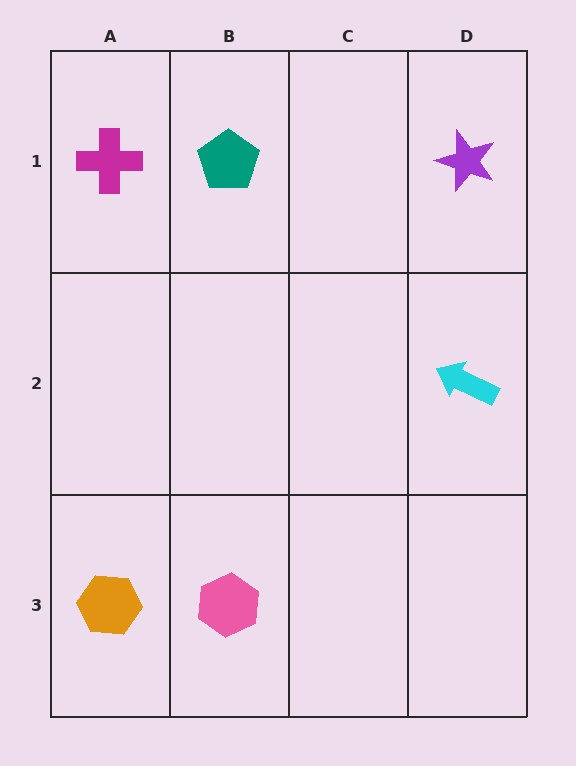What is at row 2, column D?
A cyan arrow.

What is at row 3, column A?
An orange hexagon.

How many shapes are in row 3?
2 shapes.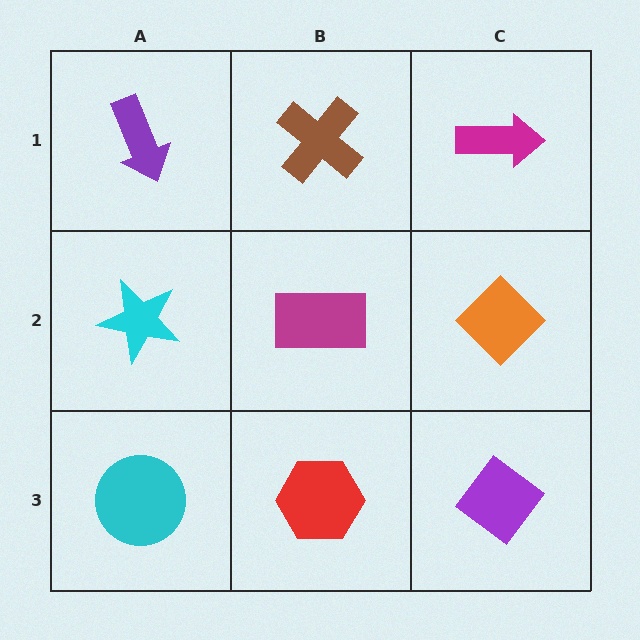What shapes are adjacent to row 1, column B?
A magenta rectangle (row 2, column B), a purple arrow (row 1, column A), a magenta arrow (row 1, column C).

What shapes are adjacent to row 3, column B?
A magenta rectangle (row 2, column B), a cyan circle (row 3, column A), a purple diamond (row 3, column C).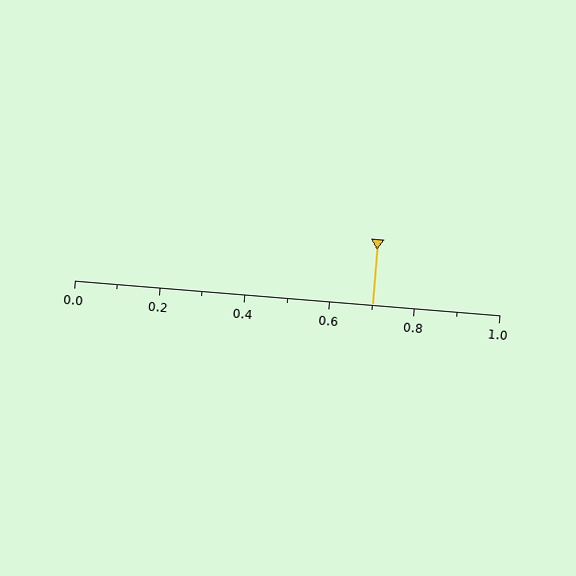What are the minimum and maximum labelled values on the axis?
The axis runs from 0.0 to 1.0.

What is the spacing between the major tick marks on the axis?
The major ticks are spaced 0.2 apart.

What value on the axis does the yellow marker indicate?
The marker indicates approximately 0.7.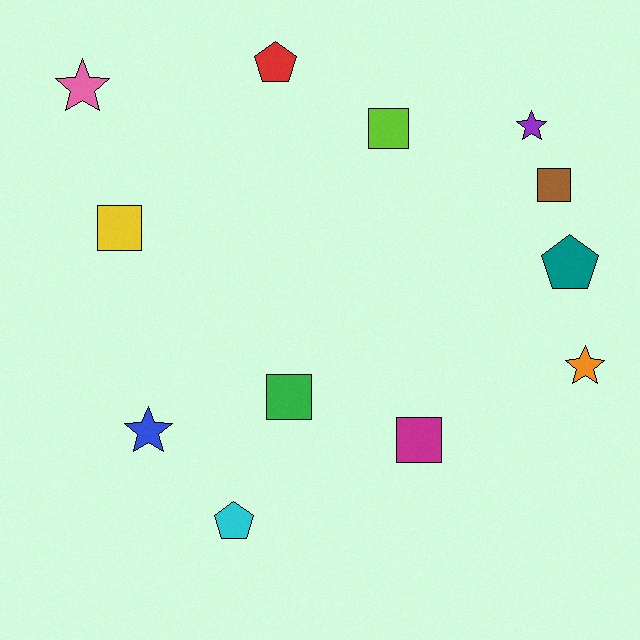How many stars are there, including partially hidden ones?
There are 4 stars.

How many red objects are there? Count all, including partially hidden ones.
There is 1 red object.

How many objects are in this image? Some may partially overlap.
There are 12 objects.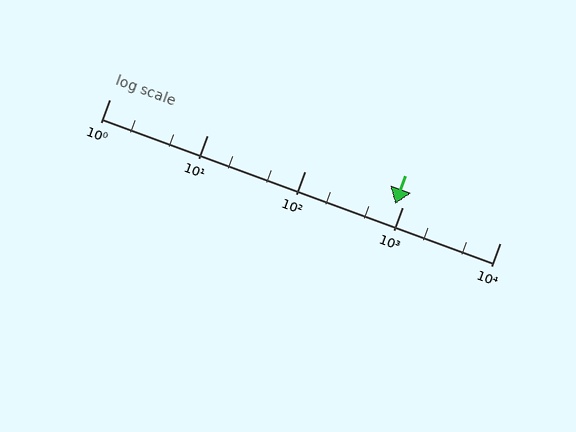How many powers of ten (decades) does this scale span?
The scale spans 4 decades, from 1 to 10000.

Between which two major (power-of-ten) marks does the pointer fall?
The pointer is between 100 and 1000.